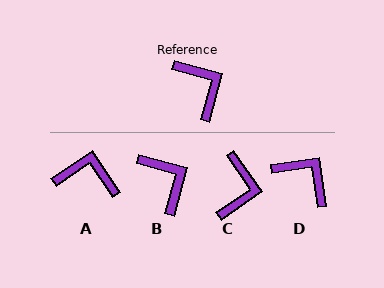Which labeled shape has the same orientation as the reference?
B.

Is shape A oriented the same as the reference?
No, it is off by about 49 degrees.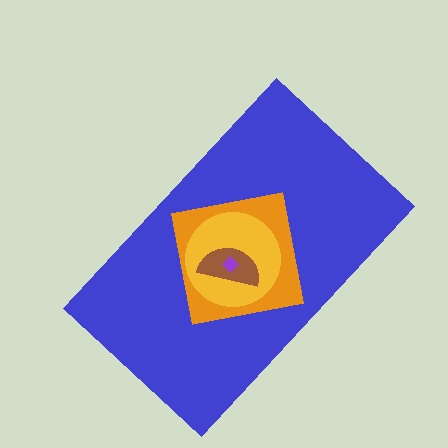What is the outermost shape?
The blue rectangle.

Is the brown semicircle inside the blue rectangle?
Yes.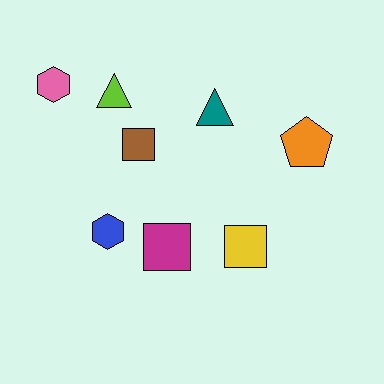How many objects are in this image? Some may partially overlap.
There are 8 objects.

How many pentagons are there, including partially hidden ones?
There is 1 pentagon.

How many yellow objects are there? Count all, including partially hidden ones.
There is 1 yellow object.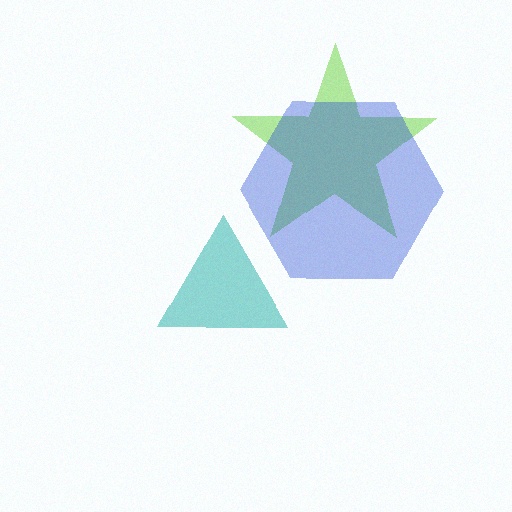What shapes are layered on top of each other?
The layered shapes are: a lime star, a teal triangle, a blue hexagon.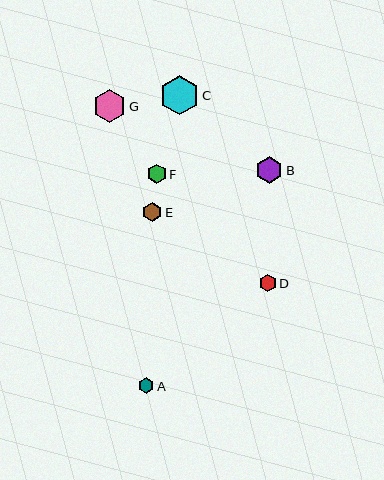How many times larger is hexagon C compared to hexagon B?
Hexagon C is approximately 1.5 times the size of hexagon B.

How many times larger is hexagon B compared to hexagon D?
Hexagon B is approximately 1.6 times the size of hexagon D.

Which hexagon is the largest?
Hexagon C is the largest with a size of approximately 39 pixels.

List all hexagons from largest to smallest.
From largest to smallest: C, G, B, E, F, D, A.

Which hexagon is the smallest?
Hexagon A is the smallest with a size of approximately 15 pixels.